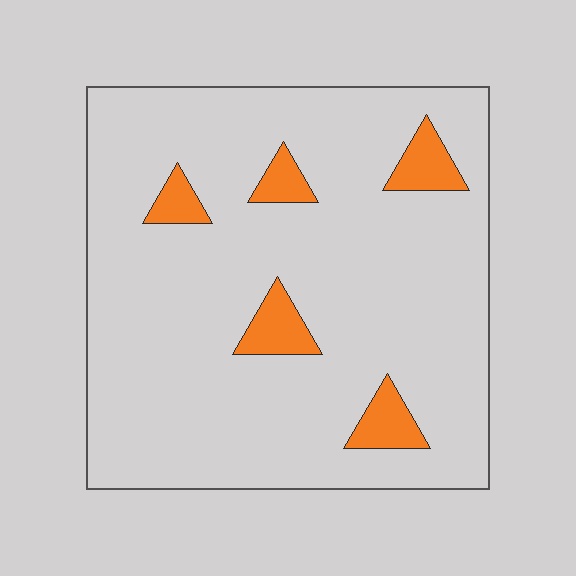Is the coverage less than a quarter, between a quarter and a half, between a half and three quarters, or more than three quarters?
Less than a quarter.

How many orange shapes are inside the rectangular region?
5.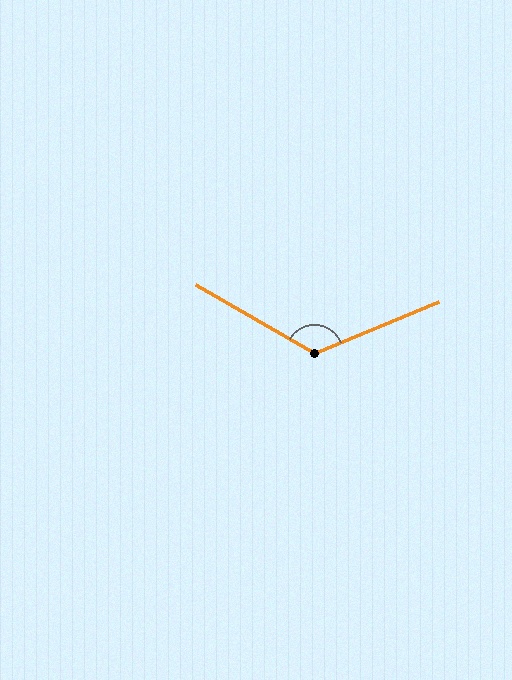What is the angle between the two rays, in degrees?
Approximately 128 degrees.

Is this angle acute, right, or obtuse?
It is obtuse.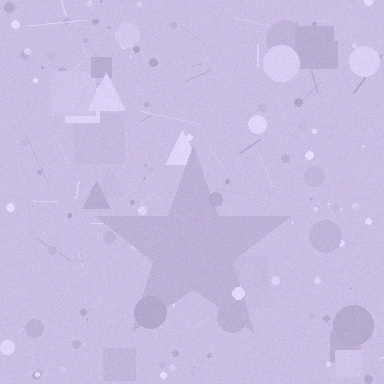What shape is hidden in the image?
A star is hidden in the image.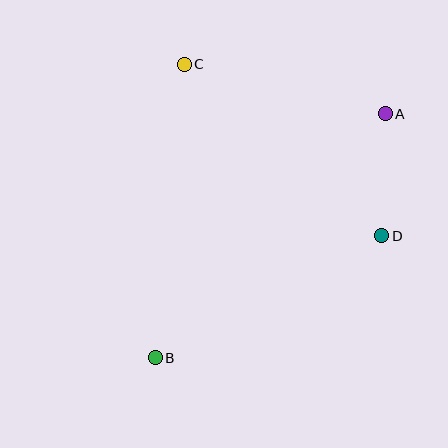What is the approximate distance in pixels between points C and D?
The distance between C and D is approximately 262 pixels.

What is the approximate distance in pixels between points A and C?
The distance between A and C is approximately 207 pixels.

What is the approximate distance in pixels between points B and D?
The distance between B and D is approximately 257 pixels.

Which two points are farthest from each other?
Points A and B are farthest from each other.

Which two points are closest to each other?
Points A and D are closest to each other.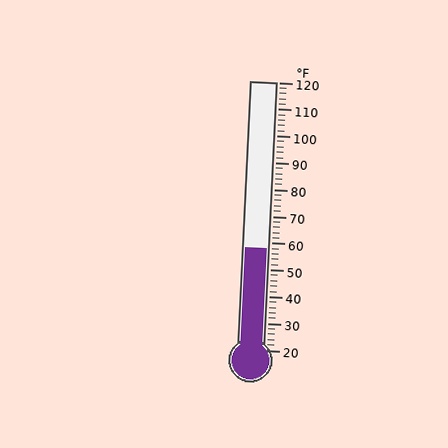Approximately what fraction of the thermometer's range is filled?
The thermometer is filled to approximately 40% of its range.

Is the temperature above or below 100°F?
The temperature is below 100°F.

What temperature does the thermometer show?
The thermometer shows approximately 58°F.